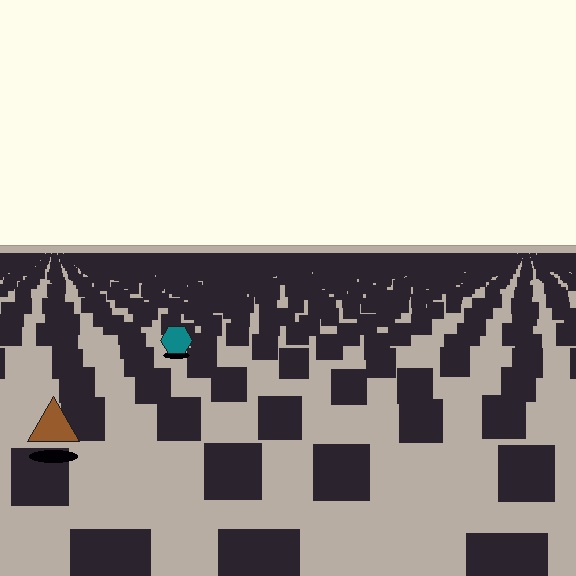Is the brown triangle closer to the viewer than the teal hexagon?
Yes. The brown triangle is closer — you can tell from the texture gradient: the ground texture is coarser near it.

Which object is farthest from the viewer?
The teal hexagon is farthest from the viewer. It appears smaller and the ground texture around it is denser.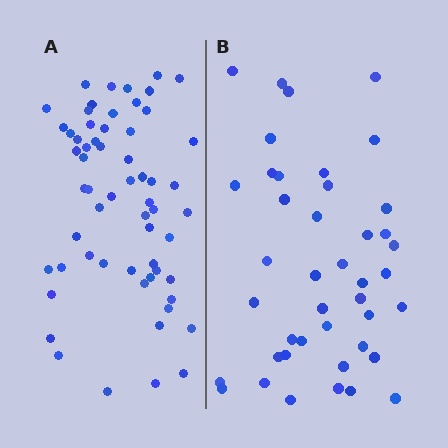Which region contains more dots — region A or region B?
Region A (the left region) has more dots.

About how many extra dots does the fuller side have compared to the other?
Region A has approximately 20 more dots than region B.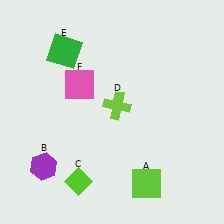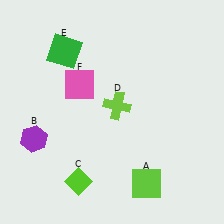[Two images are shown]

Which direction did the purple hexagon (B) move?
The purple hexagon (B) moved up.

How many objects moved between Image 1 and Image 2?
1 object moved between the two images.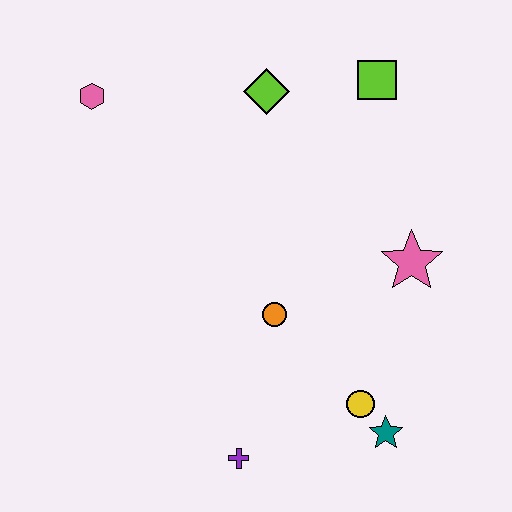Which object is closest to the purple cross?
The yellow circle is closest to the purple cross.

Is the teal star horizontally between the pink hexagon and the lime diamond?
No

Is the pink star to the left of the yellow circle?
No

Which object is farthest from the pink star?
The pink hexagon is farthest from the pink star.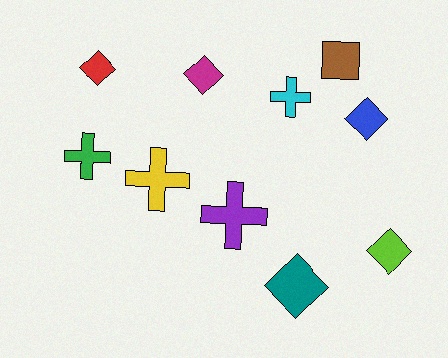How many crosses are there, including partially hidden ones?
There are 4 crosses.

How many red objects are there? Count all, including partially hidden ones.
There is 1 red object.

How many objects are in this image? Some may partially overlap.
There are 10 objects.